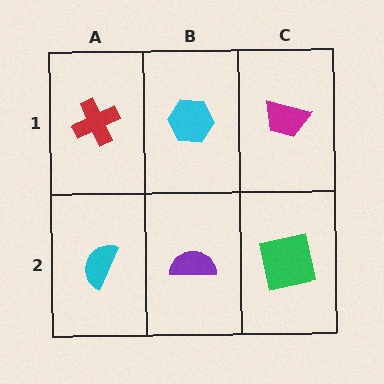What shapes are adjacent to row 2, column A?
A red cross (row 1, column A), a purple semicircle (row 2, column B).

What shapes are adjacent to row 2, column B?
A cyan hexagon (row 1, column B), a cyan semicircle (row 2, column A), a green square (row 2, column C).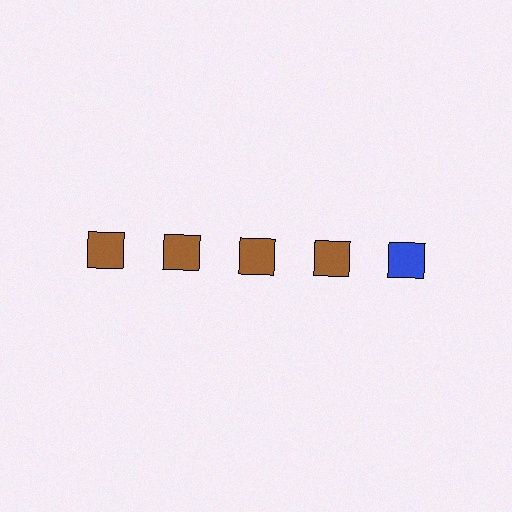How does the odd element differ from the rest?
It has a different color: blue instead of brown.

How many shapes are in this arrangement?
There are 5 shapes arranged in a grid pattern.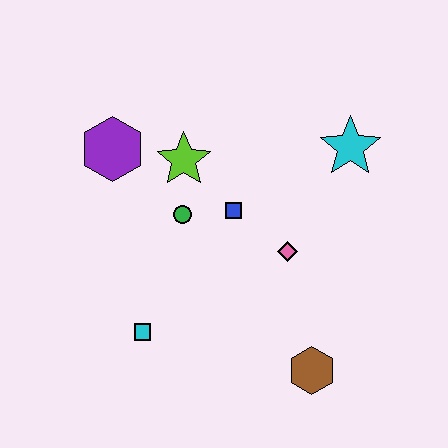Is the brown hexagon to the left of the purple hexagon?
No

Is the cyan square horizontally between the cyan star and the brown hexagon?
No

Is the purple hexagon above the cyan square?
Yes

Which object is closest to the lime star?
The green circle is closest to the lime star.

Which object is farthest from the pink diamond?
The purple hexagon is farthest from the pink diamond.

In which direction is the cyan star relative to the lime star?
The cyan star is to the right of the lime star.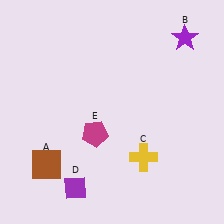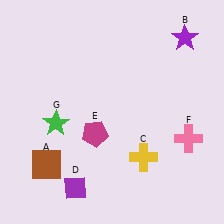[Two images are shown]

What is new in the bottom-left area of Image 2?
A green star (G) was added in the bottom-left area of Image 2.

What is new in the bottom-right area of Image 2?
A pink cross (F) was added in the bottom-right area of Image 2.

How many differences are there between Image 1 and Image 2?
There are 2 differences between the two images.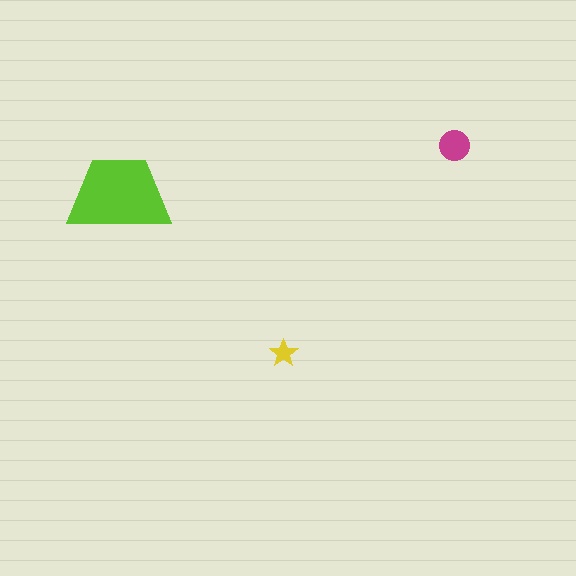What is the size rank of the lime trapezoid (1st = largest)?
1st.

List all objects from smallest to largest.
The yellow star, the magenta circle, the lime trapezoid.